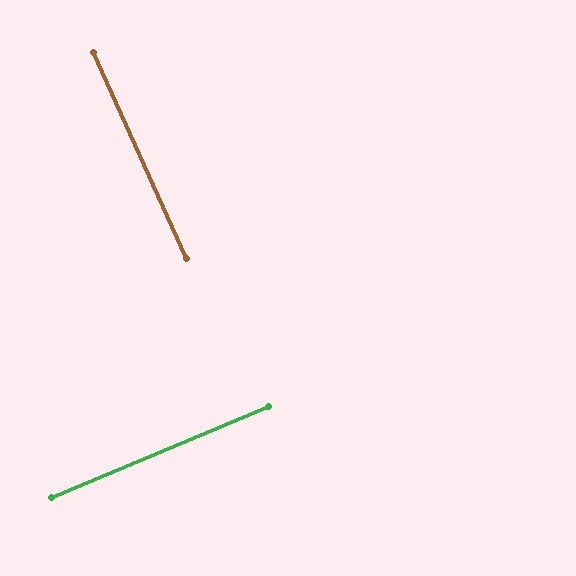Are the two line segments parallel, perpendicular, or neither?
Perpendicular — they meet at approximately 89°.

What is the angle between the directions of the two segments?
Approximately 89 degrees.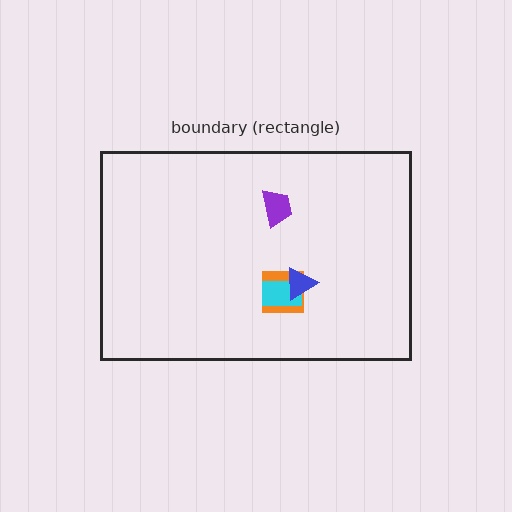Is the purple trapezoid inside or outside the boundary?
Inside.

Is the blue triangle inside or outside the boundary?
Inside.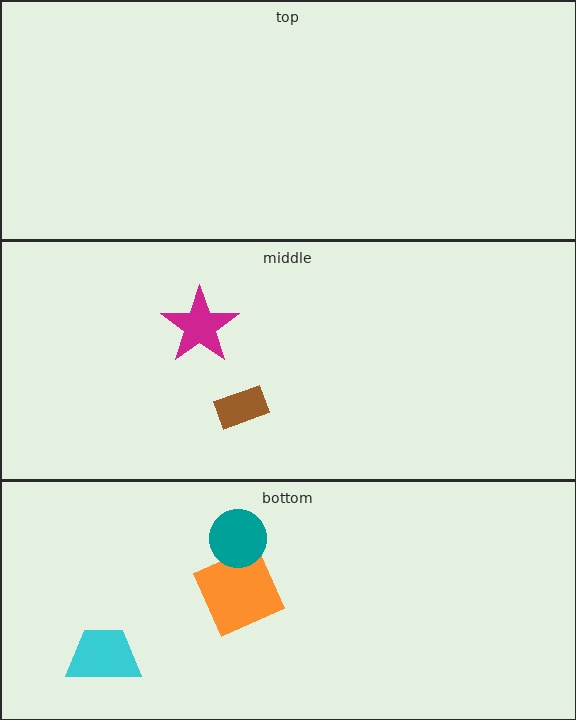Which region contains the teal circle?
The bottom region.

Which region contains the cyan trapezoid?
The bottom region.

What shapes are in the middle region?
The brown rectangle, the magenta star.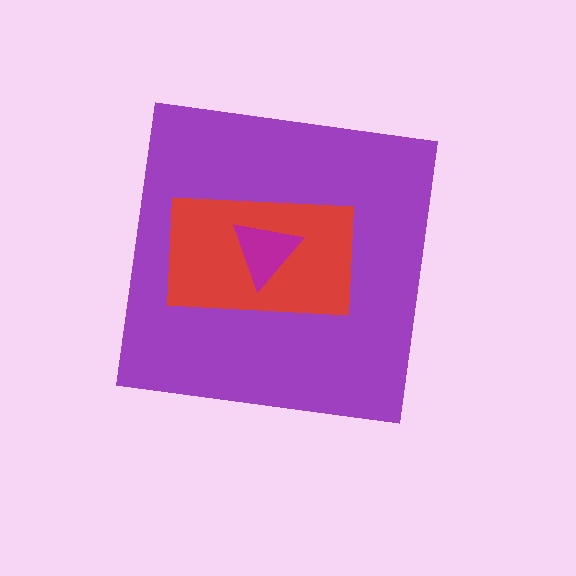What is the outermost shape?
The purple square.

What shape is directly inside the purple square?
The red rectangle.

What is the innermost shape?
The magenta triangle.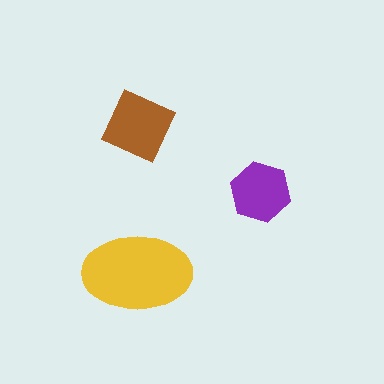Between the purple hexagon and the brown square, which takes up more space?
The brown square.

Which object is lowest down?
The yellow ellipse is bottommost.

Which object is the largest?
The yellow ellipse.